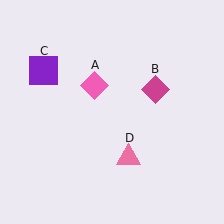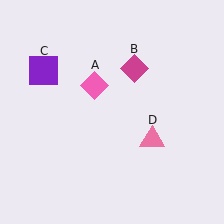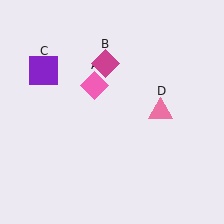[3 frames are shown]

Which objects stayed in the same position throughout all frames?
Pink diamond (object A) and purple square (object C) remained stationary.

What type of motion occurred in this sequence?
The magenta diamond (object B), pink triangle (object D) rotated counterclockwise around the center of the scene.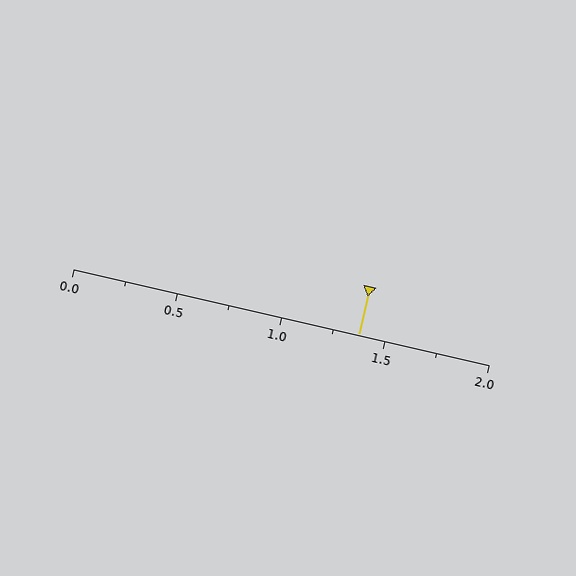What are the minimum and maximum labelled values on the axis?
The axis runs from 0.0 to 2.0.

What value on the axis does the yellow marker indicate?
The marker indicates approximately 1.38.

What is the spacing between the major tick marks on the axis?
The major ticks are spaced 0.5 apart.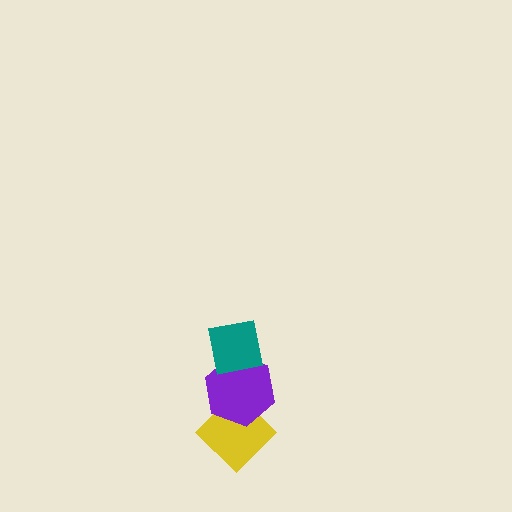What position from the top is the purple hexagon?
The purple hexagon is 2nd from the top.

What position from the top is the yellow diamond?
The yellow diamond is 3rd from the top.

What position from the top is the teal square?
The teal square is 1st from the top.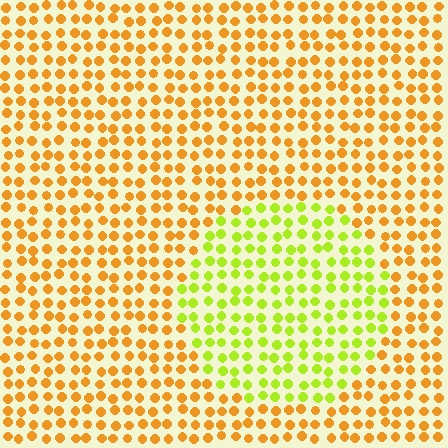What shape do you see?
I see a circle.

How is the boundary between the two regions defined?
The boundary is defined purely by a slight shift in hue (about 46 degrees). Spacing, size, and orientation are identical on both sides.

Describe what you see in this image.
The image is filled with small orange elements in a uniform arrangement. A circle-shaped region is visible where the elements are tinted to a slightly different hue, forming a subtle color boundary.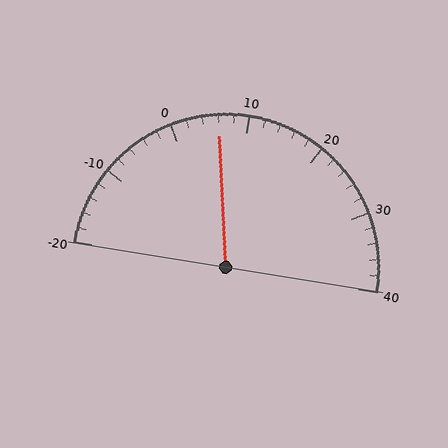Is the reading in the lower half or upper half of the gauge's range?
The reading is in the lower half of the range (-20 to 40).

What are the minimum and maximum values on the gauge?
The gauge ranges from -20 to 40.